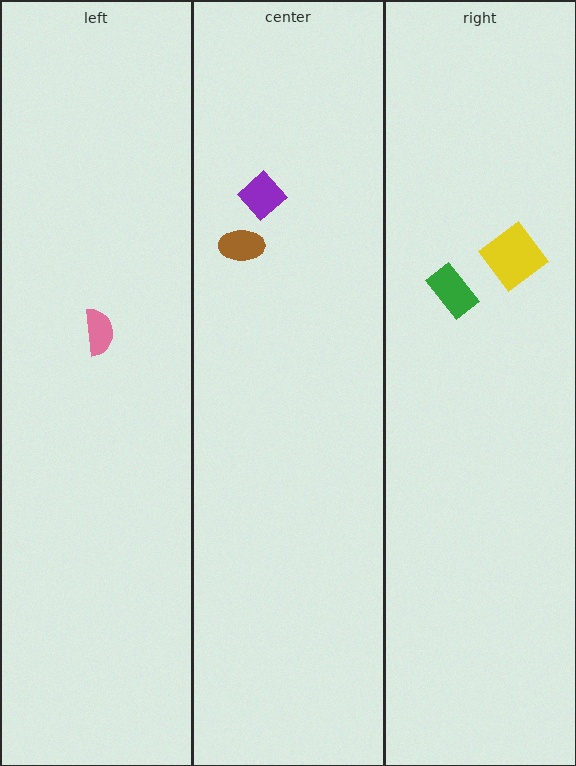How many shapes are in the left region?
1.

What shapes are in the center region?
The purple diamond, the brown ellipse.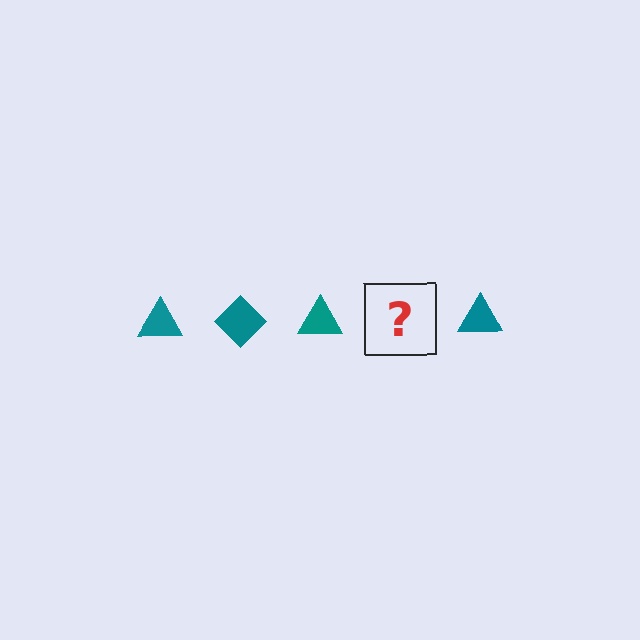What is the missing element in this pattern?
The missing element is a teal diamond.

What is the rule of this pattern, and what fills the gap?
The rule is that the pattern cycles through triangle, diamond shapes in teal. The gap should be filled with a teal diamond.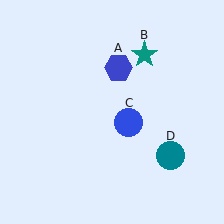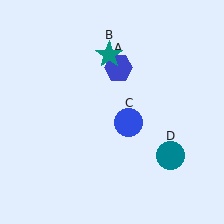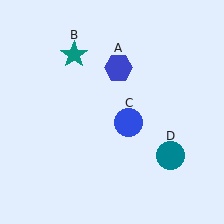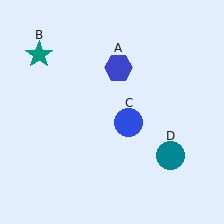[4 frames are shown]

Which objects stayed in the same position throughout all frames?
Blue hexagon (object A) and blue circle (object C) and teal circle (object D) remained stationary.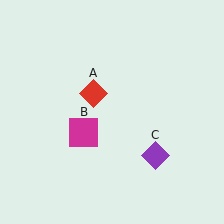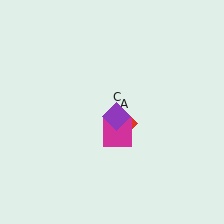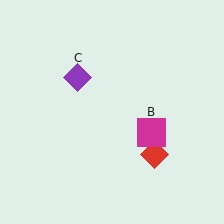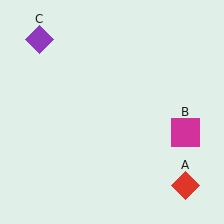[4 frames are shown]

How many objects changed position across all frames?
3 objects changed position: red diamond (object A), magenta square (object B), purple diamond (object C).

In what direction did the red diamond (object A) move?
The red diamond (object A) moved down and to the right.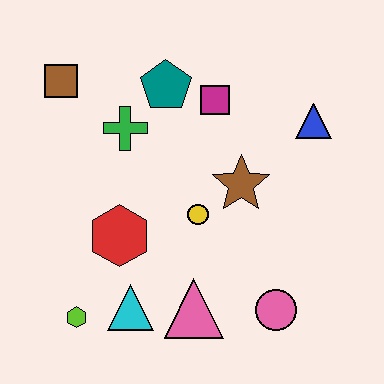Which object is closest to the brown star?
The yellow circle is closest to the brown star.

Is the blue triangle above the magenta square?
No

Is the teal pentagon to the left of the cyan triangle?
No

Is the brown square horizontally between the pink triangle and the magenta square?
No